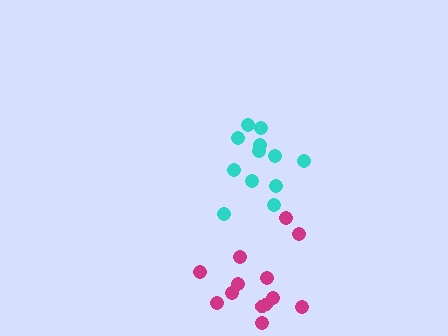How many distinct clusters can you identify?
There are 2 distinct clusters.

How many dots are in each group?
Group 1: 13 dots, Group 2: 12 dots (25 total).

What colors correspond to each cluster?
The clusters are colored: magenta, cyan.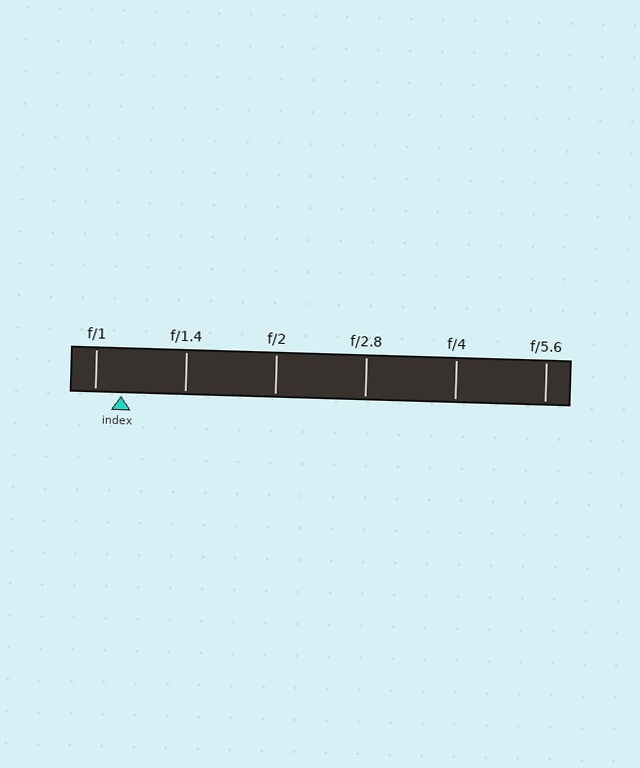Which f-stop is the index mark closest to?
The index mark is closest to f/1.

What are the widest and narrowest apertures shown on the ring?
The widest aperture shown is f/1 and the narrowest is f/5.6.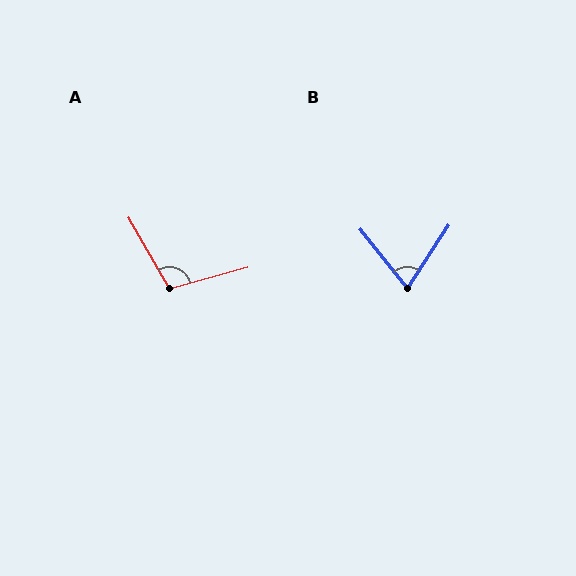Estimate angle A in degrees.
Approximately 104 degrees.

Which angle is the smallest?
B, at approximately 71 degrees.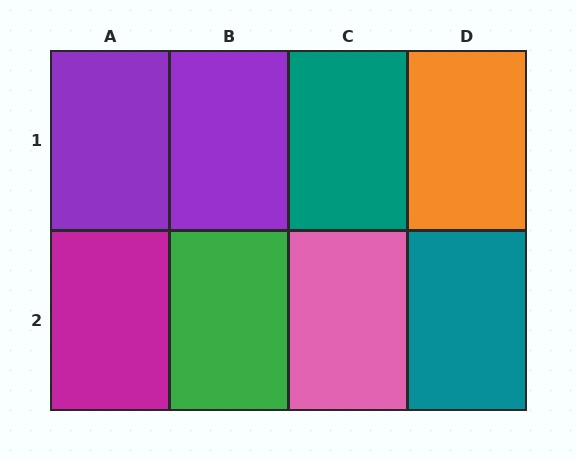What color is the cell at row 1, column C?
Teal.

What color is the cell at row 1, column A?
Purple.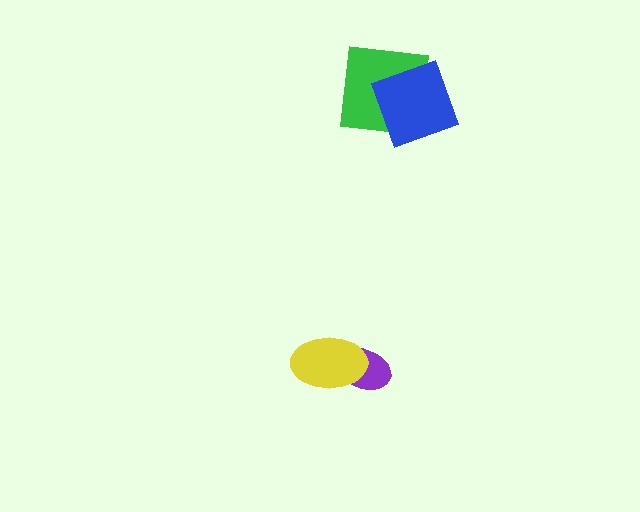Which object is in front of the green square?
The blue square is in front of the green square.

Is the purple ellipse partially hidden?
Yes, it is partially covered by another shape.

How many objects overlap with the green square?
1 object overlaps with the green square.